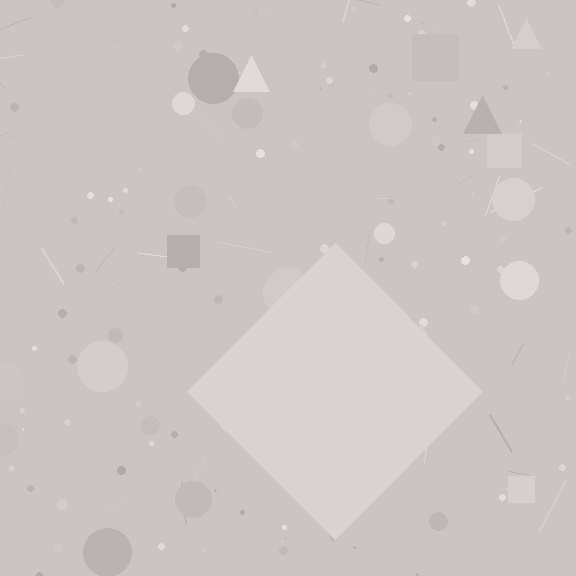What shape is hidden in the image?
A diamond is hidden in the image.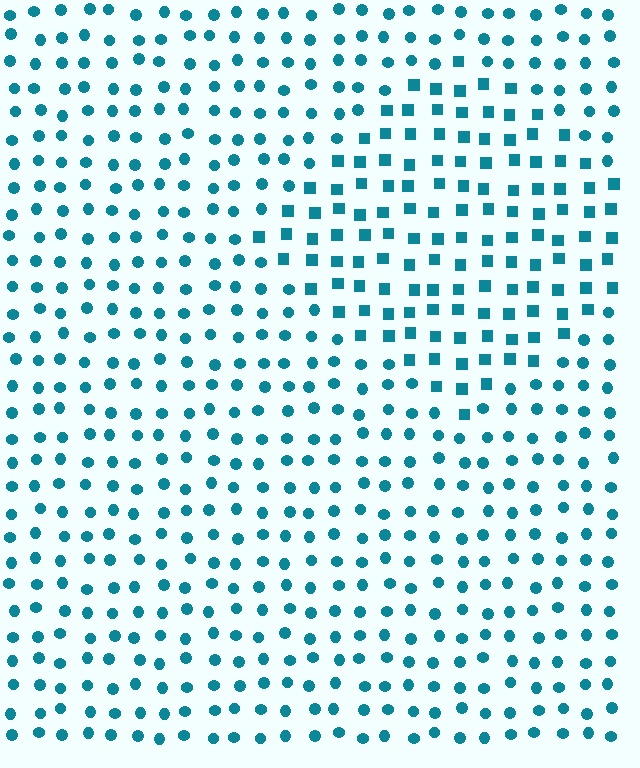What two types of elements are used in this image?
The image uses squares inside the diamond region and circles outside it.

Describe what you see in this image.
The image is filled with small teal elements arranged in a uniform grid. A diamond-shaped region contains squares, while the surrounding area contains circles. The boundary is defined purely by the change in element shape.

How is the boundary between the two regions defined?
The boundary is defined by a change in element shape: squares inside vs. circles outside. All elements share the same color and spacing.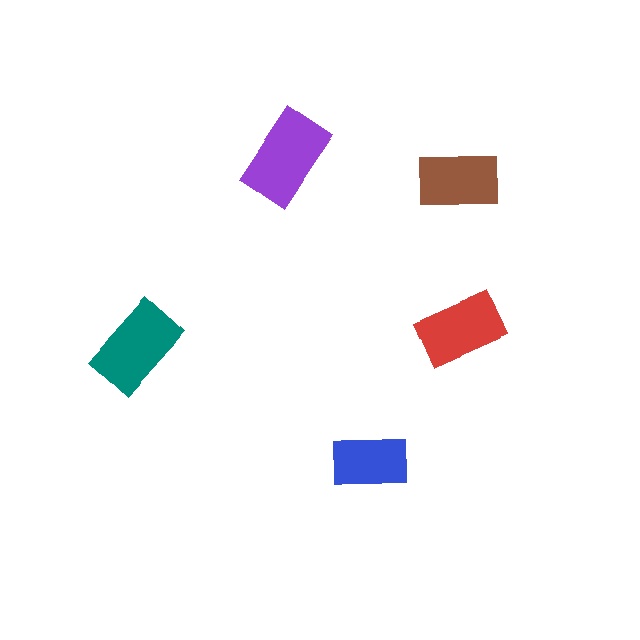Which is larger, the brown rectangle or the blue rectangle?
The brown one.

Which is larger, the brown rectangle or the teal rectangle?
The teal one.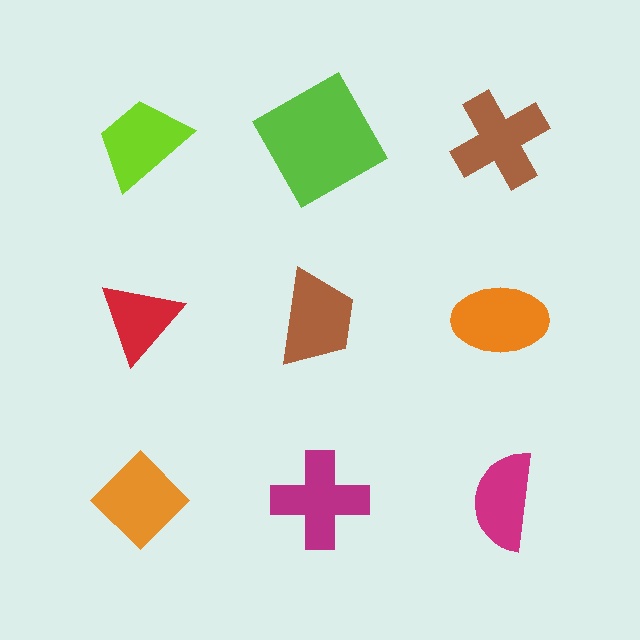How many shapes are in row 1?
3 shapes.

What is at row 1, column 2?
A lime diamond.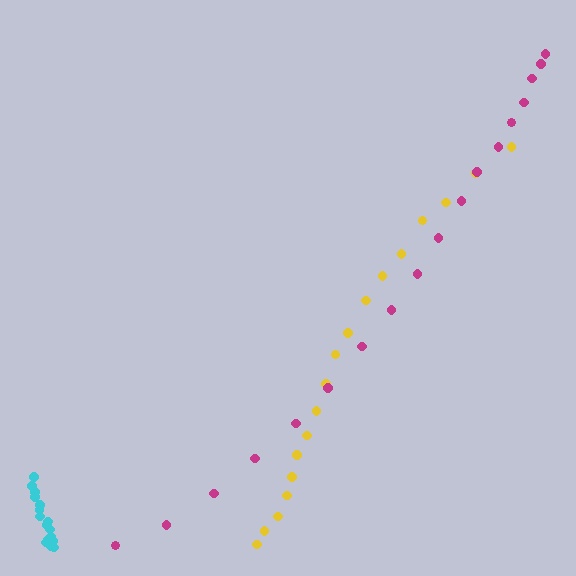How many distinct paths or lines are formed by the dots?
There are 3 distinct paths.